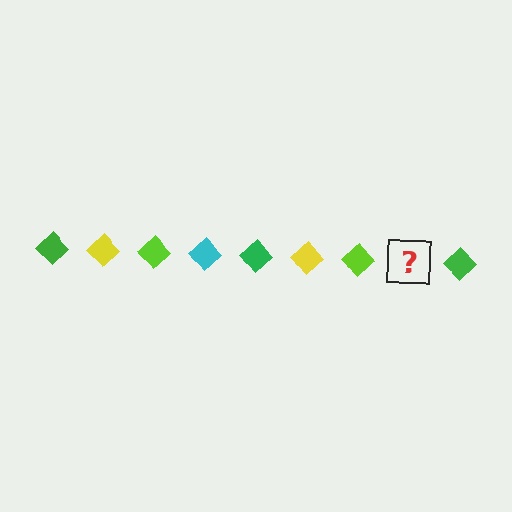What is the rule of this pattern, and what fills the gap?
The rule is that the pattern cycles through green, yellow, lime, cyan diamonds. The gap should be filled with a cyan diamond.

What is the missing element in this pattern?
The missing element is a cyan diamond.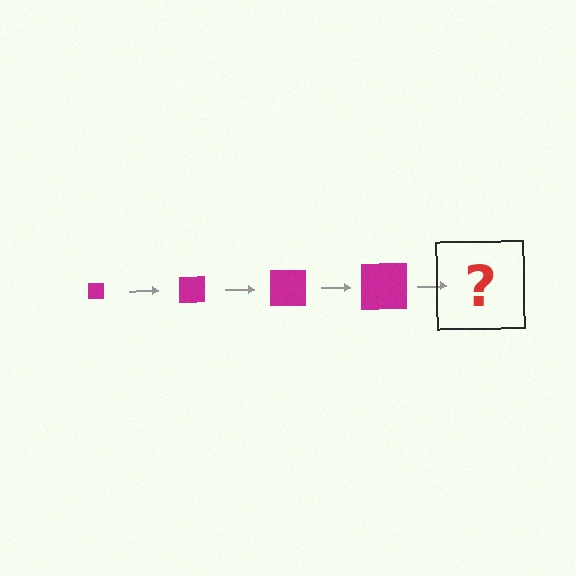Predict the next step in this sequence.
The next step is a magenta square, larger than the previous one.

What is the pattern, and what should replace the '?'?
The pattern is that the square gets progressively larger each step. The '?' should be a magenta square, larger than the previous one.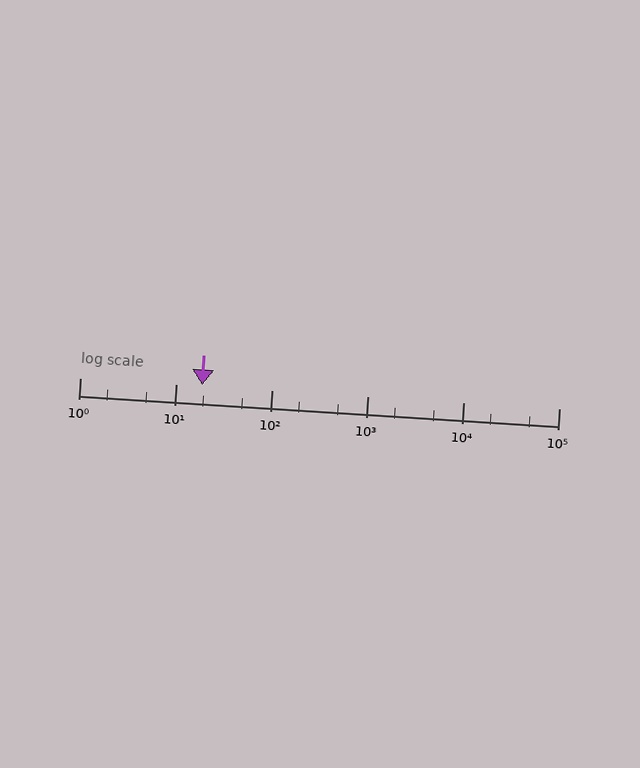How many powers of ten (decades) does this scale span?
The scale spans 5 decades, from 1 to 100000.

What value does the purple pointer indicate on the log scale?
The pointer indicates approximately 19.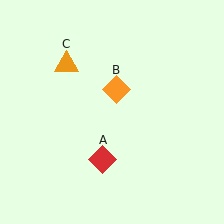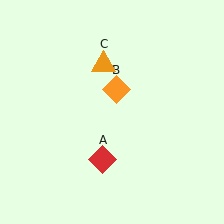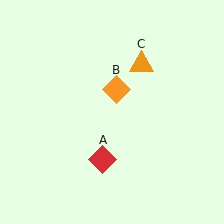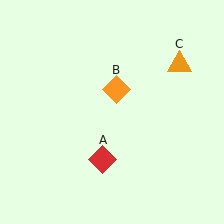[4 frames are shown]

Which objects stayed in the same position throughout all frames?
Red diamond (object A) and orange diamond (object B) remained stationary.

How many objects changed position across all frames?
1 object changed position: orange triangle (object C).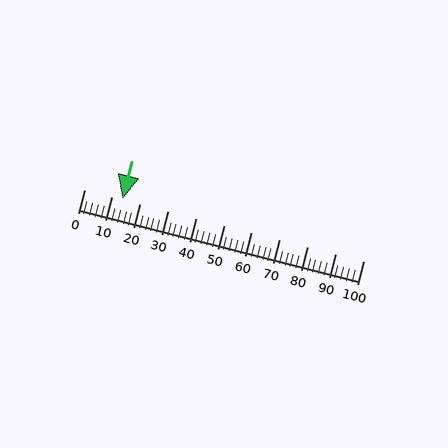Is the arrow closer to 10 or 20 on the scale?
The arrow is closer to 10.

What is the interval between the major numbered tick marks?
The major tick marks are spaced 10 units apart.